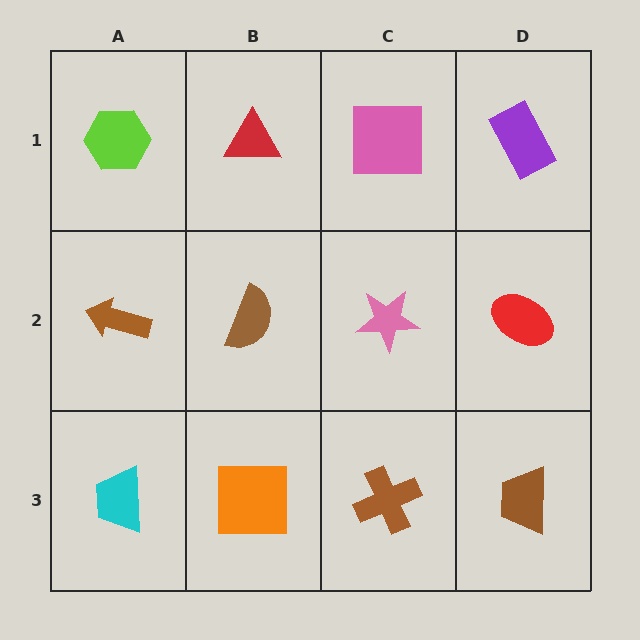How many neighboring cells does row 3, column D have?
2.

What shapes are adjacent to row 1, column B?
A brown semicircle (row 2, column B), a lime hexagon (row 1, column A), a pink square (row 1, column C).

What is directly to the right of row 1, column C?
A purple rectangle.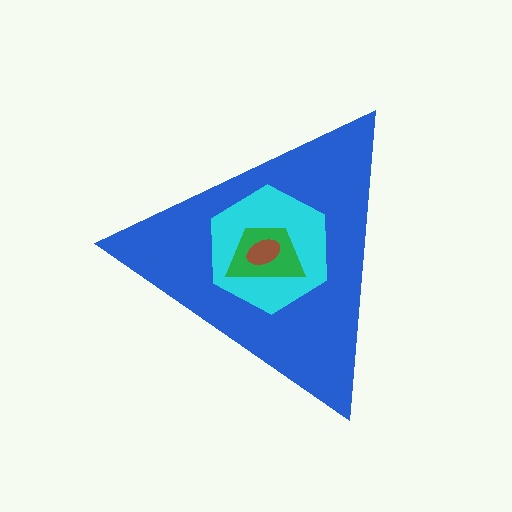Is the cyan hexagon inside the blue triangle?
Yes.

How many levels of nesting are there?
4.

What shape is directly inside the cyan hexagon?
The green trapezoid.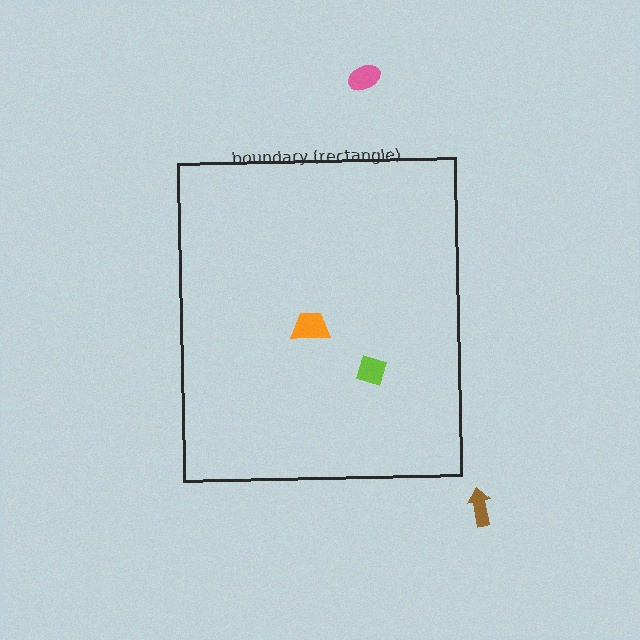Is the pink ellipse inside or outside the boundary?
Outside.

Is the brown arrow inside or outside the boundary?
Outside.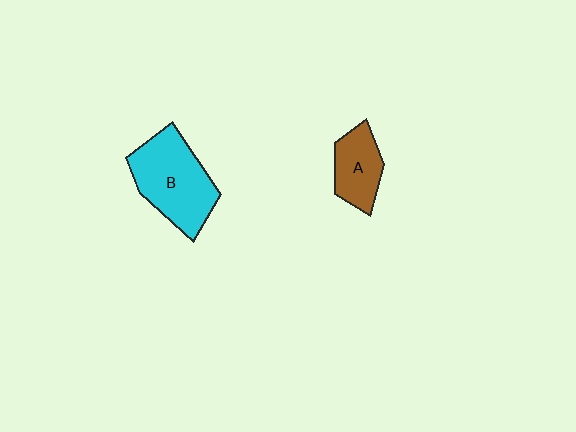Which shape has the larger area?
Shape B (cyan).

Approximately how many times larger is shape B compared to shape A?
Approximately 1.8 times.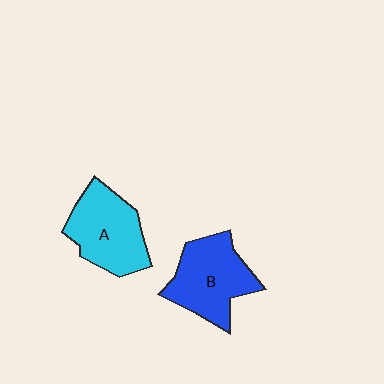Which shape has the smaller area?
Shape A (cyan).